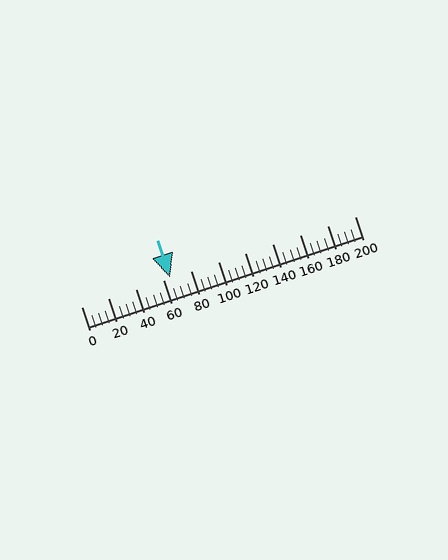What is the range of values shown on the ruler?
The ruler shows values from 0 to 200.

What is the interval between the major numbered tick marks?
The major tick marks are spaced 20 units apart.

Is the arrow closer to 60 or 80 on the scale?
The arrow is closer to 60.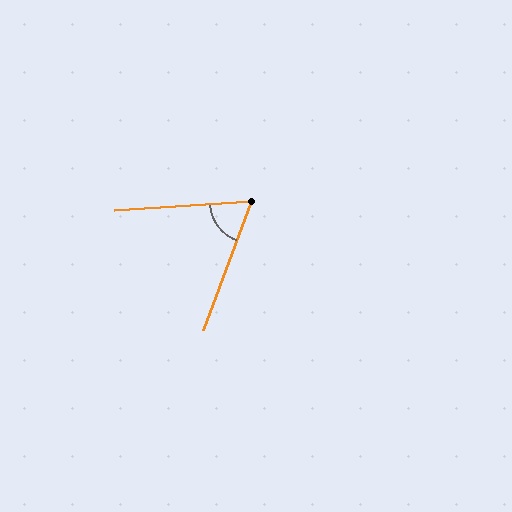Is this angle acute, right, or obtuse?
It is acute.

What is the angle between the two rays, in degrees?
Approximately 66 degrees.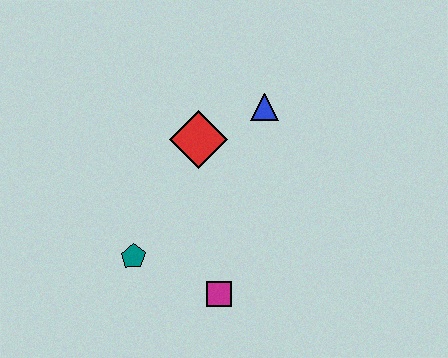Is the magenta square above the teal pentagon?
No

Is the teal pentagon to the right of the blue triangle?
No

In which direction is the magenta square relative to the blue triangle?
The magenta square is below the blue triangle.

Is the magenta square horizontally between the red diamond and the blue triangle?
Yes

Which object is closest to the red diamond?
The blue triangle is closest to the red diamond.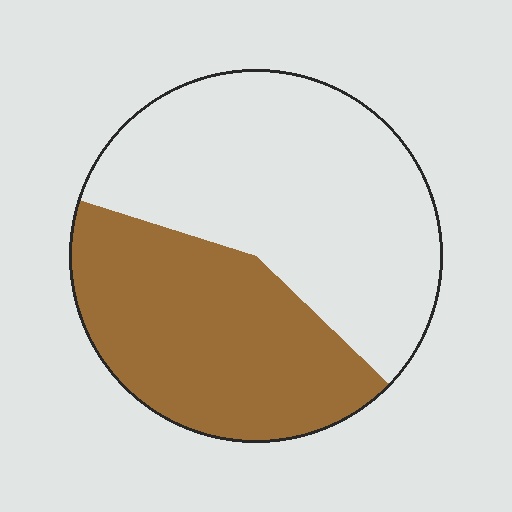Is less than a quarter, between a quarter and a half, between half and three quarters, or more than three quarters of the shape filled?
Between a quarter and a half.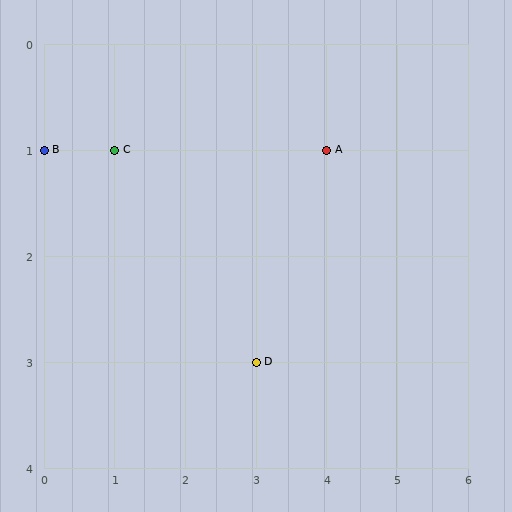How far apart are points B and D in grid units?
Points B and D are 3 columns and 2 rows apart (about 3.6 grid units diagonally).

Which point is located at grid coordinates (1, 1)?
Point C is at (1, 1).